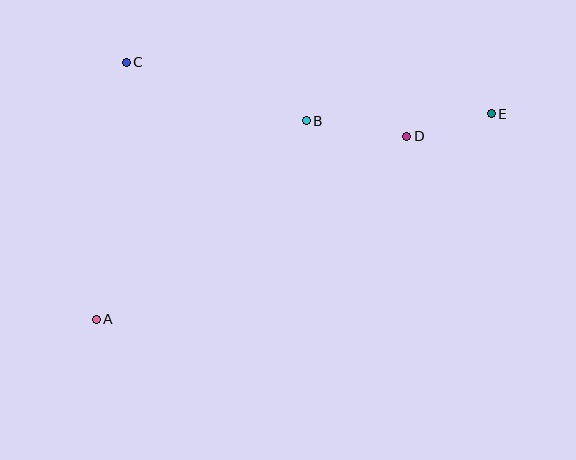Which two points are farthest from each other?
Points A and E are farthest from each other.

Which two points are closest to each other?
Points D and E are closest to each other.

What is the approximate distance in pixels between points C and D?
The distance between C and D is approximately 290 pixels.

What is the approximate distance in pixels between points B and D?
The distance between B and D is approximately 102 pixels.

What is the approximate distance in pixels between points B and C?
The distance between B and C is approximately 189 pixels.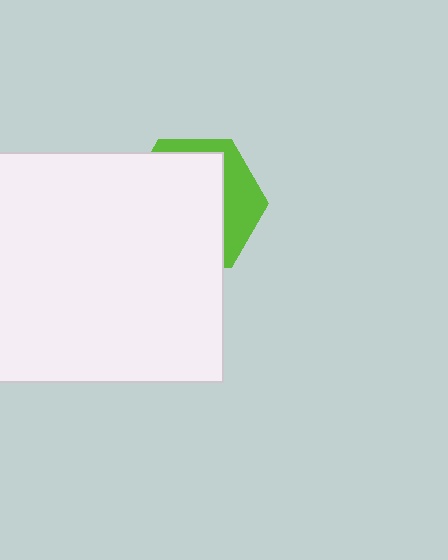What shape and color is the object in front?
The object in front is a white square.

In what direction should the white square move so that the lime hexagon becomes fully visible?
The white square should move toward the lower-left. That is the shortest direction to clear the overlap and leave the lime hexagon fully visible.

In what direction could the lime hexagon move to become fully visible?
The lime hexagon could move toward the upper-right. That would shift it out from behind the white square entirely.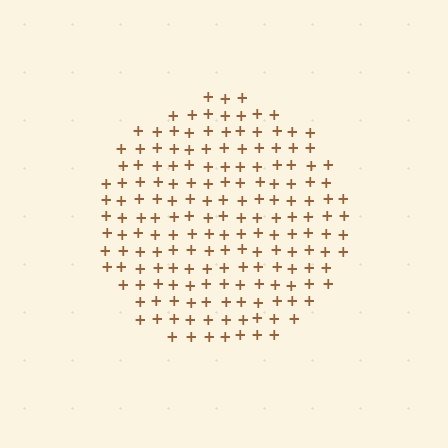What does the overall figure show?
The overall figure shows a circle.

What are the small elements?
The small elements are plus signs.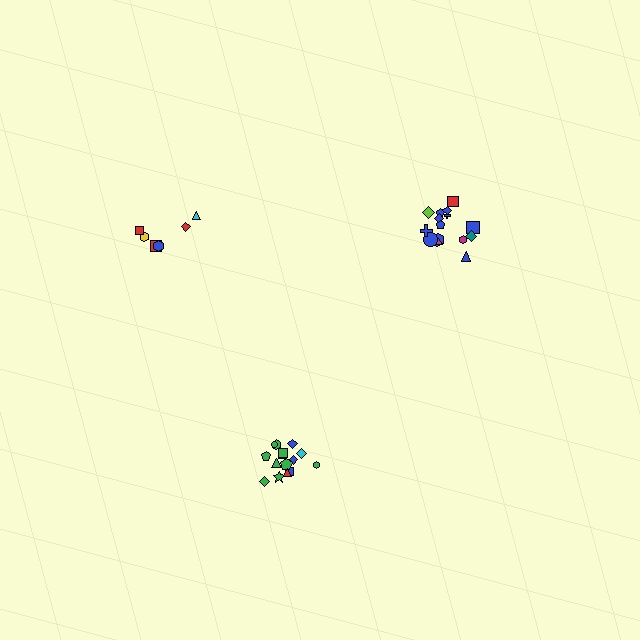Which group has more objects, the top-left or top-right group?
The top-right group.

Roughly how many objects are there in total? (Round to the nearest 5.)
Roughly 35 objects in total.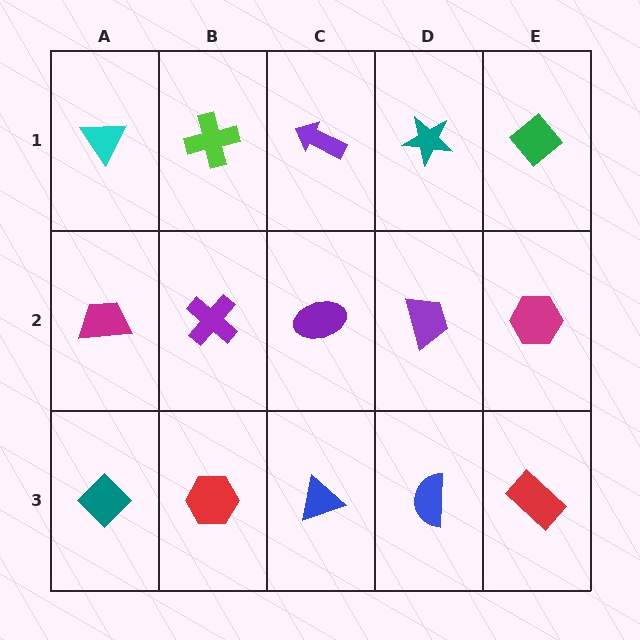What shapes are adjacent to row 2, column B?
A lime cross (row 1, column B), a red hexagon (row 3, column B), a magenta trapezoid (row 2, column A), a purple ellipse (row 2, column C).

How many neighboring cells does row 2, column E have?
3.